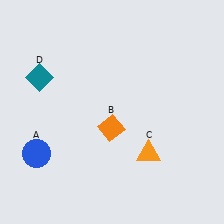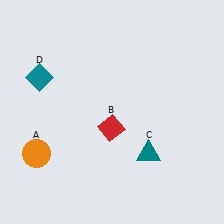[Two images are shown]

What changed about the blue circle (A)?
In Image 1, A is blue. In Image 2, it changed to orange.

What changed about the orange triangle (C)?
In Image 1, C is orange. In Image 2, it changed to teal.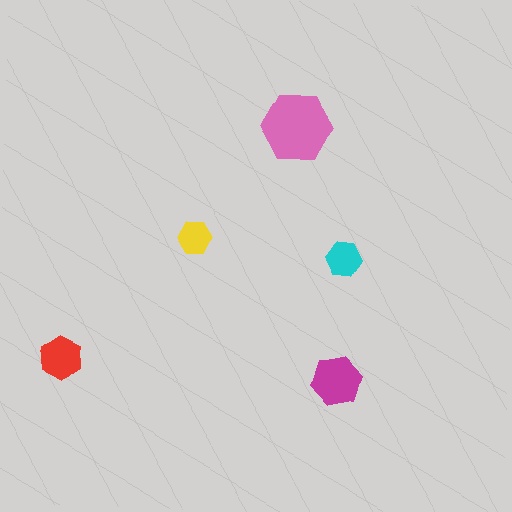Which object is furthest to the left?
The red hexagon is leftmost.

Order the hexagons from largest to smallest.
the pink one, the magenta one, the red one, the cyan one, the yellow one.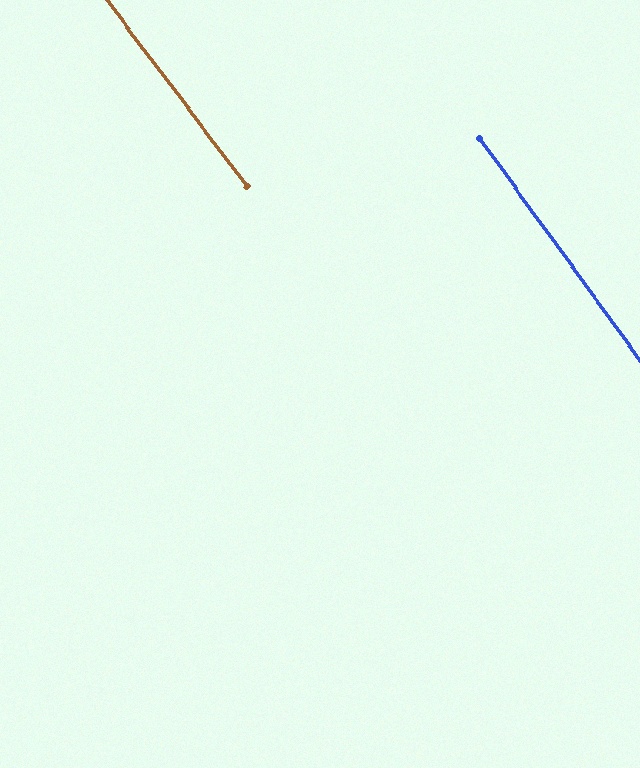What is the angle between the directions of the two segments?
Approximately 1 degree.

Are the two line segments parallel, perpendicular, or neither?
Parallel — their directions differ by only 1.1°.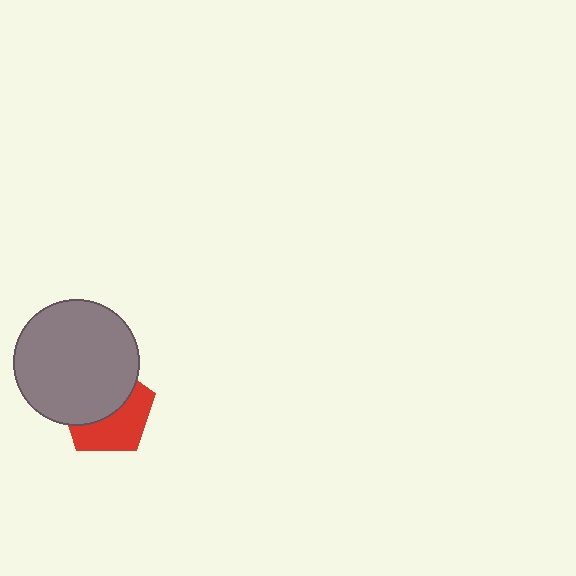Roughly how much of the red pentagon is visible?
About half of it is visible (roughly 48%).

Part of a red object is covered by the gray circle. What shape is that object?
It is a pentagon.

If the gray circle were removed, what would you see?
You would see the complete red pentagon.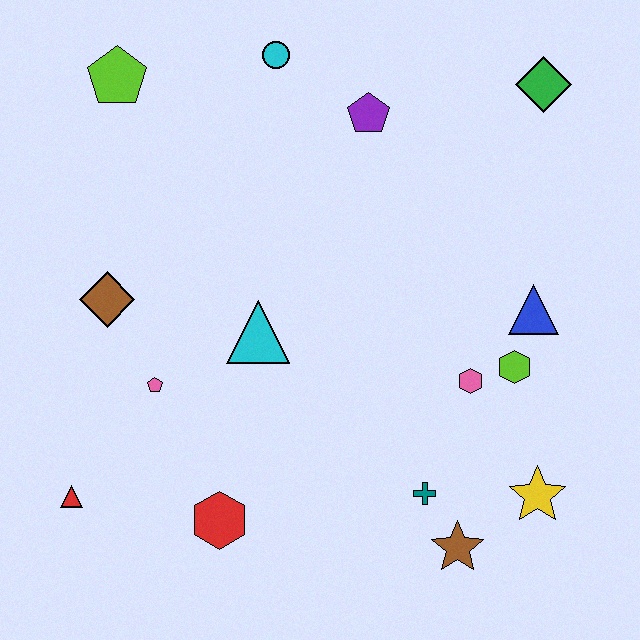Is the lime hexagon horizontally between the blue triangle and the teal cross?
Yes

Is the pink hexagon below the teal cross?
No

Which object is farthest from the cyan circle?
The brown star is farthest from the cyan circle.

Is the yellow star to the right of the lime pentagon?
Yes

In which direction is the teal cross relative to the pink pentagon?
The teal cross is to the right of the pink pentagon.